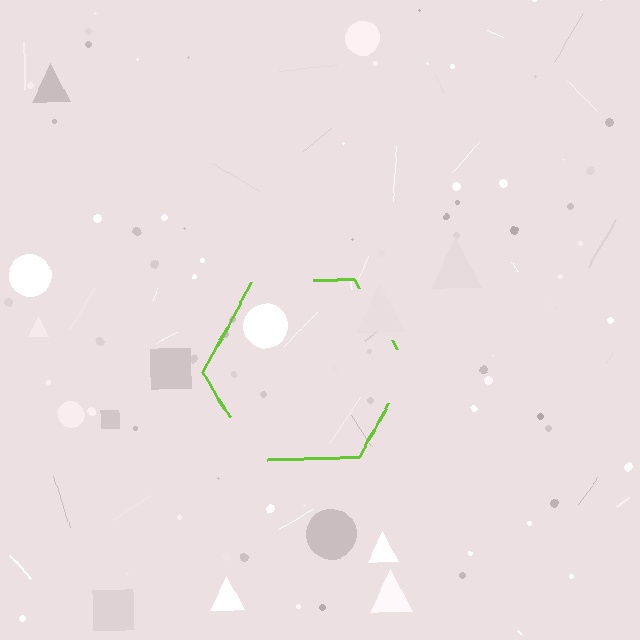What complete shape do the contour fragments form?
The contour fragments form a hexagon.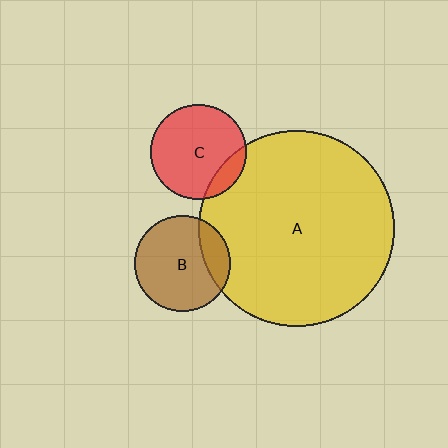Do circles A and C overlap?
Yes.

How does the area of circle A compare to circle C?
Approximately 4.2 times.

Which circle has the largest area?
Circle A (yellow).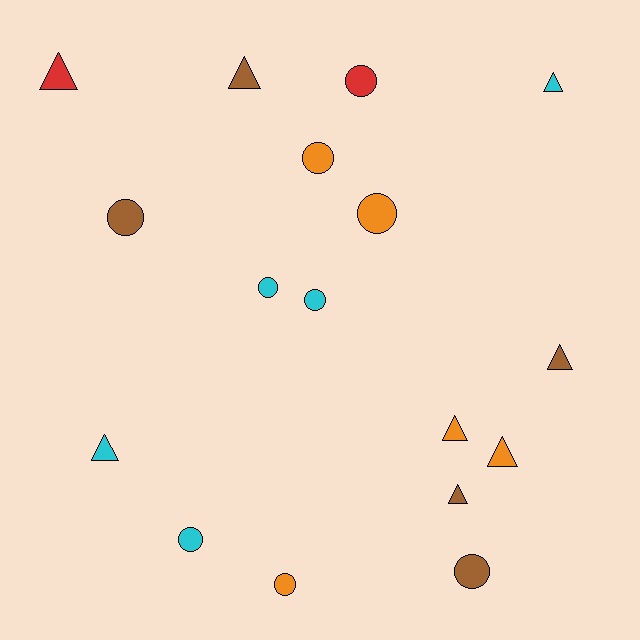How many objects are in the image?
There are 17 objects.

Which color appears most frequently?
Brown, with 5 objects.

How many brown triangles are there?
There are 3 brown triangles.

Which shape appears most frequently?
Circle, with 9 objects.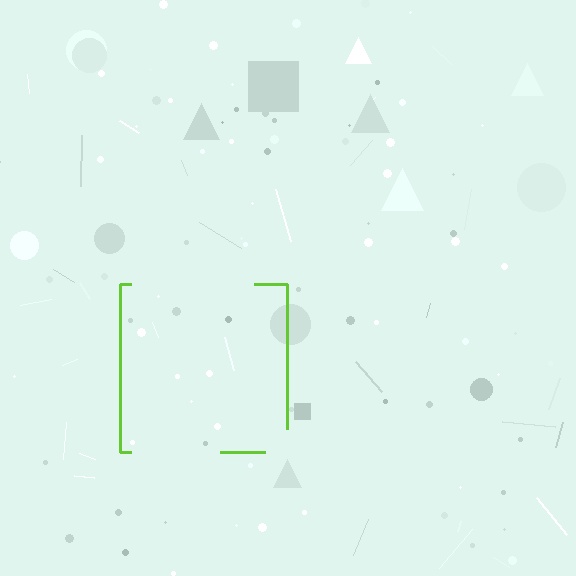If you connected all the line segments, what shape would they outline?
They would outline a square.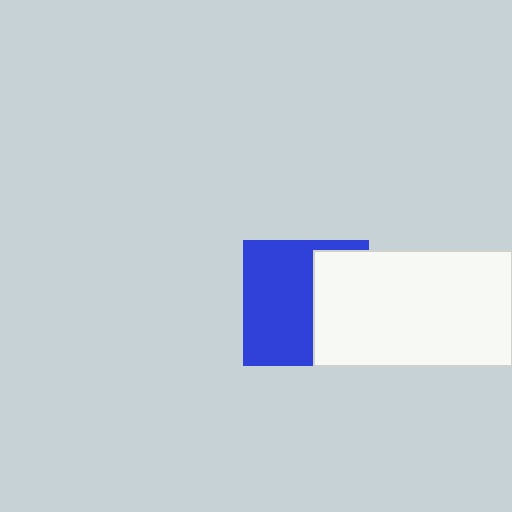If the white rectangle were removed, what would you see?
You would see the complete blue square.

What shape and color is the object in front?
The object in front is a white rectangle.